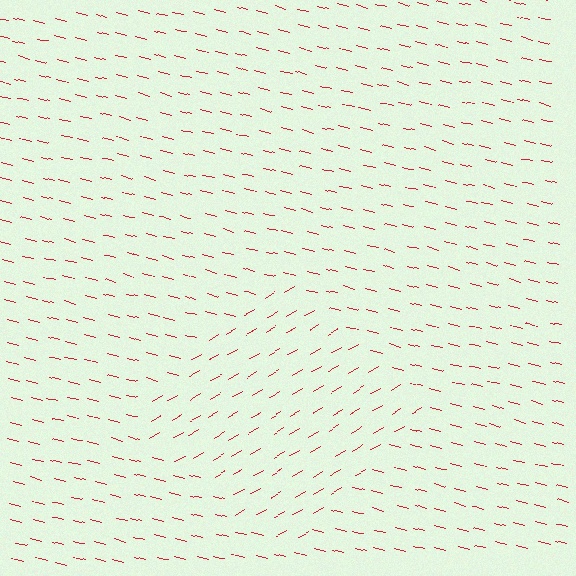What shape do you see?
I see a diamond.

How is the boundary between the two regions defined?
The boundary is defined purely by a change in line orientation (approximately 45 degrees difference). All lines are the same color and thickness.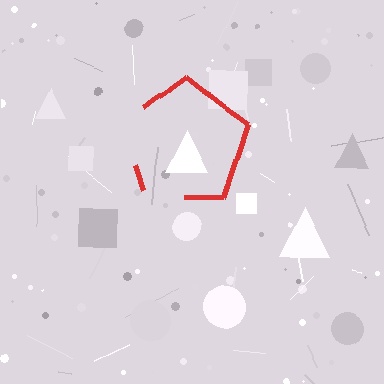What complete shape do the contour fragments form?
The contour fragments form a pentagon.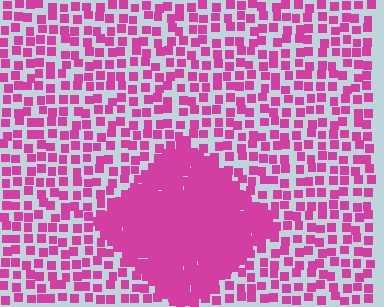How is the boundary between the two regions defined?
The boundary is defined by a change in element density (approximately 3.0x ratio). All elements are the same color, size, and shape.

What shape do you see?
I see a diamond.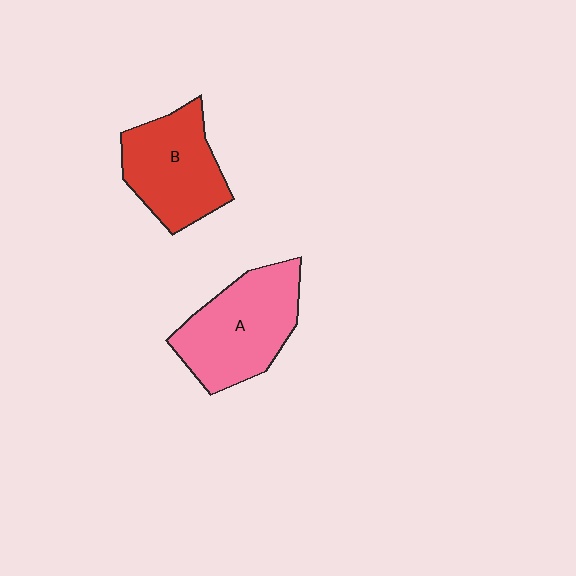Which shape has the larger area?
Shape A (pink).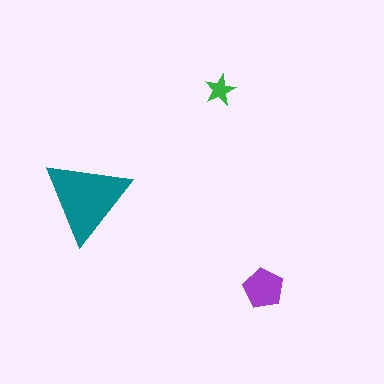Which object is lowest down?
The purple pentagon is bottommost.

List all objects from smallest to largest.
The green star, the purple pentagon, the teal triangle.